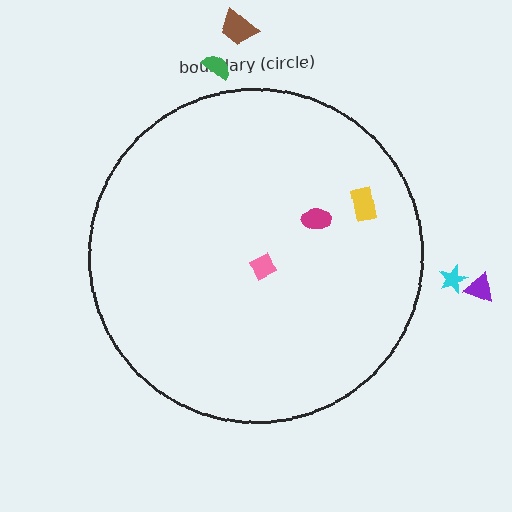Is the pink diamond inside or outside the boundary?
Inside.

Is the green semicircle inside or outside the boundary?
Outside.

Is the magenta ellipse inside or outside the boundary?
Inside.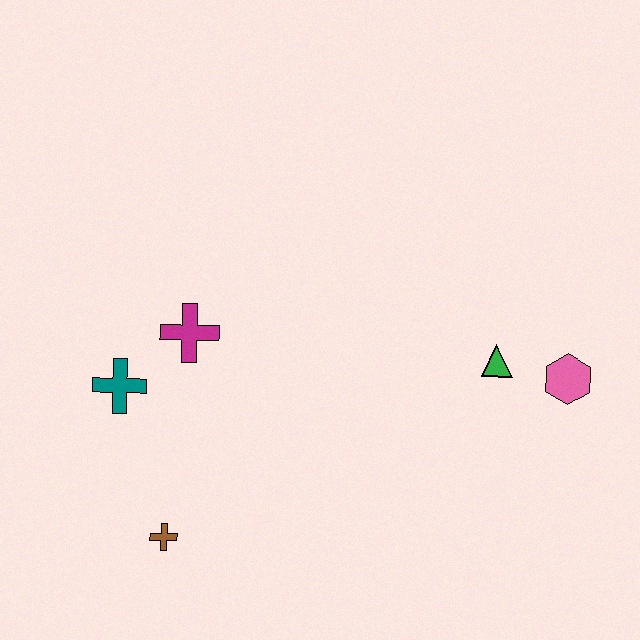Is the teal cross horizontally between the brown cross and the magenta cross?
No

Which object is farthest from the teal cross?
The pink hexagon is farthest from the teal cross.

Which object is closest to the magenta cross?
The teal cross is closest to the magenta cross.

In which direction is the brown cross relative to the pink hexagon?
The brown cross is to the left of the pink hexagon.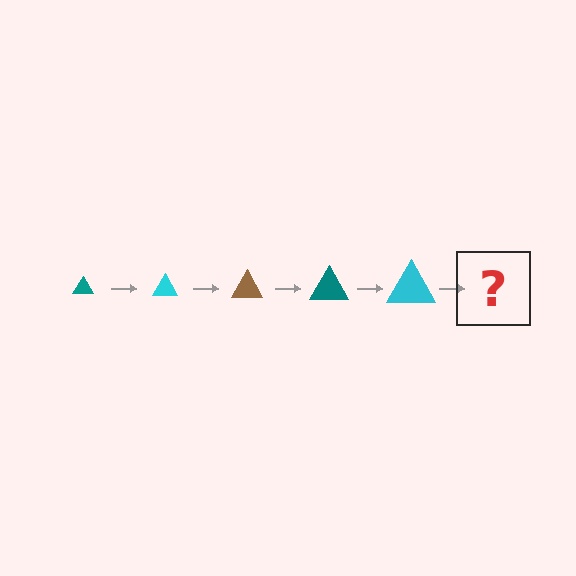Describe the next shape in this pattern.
It should be a brown triangle, larger than the previous one.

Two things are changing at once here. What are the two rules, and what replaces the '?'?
The two rules are that the triangle grows larger each step and the color cycles through teal, cyan, and brown. The '?' should be a brown triangle, larger than the previous one.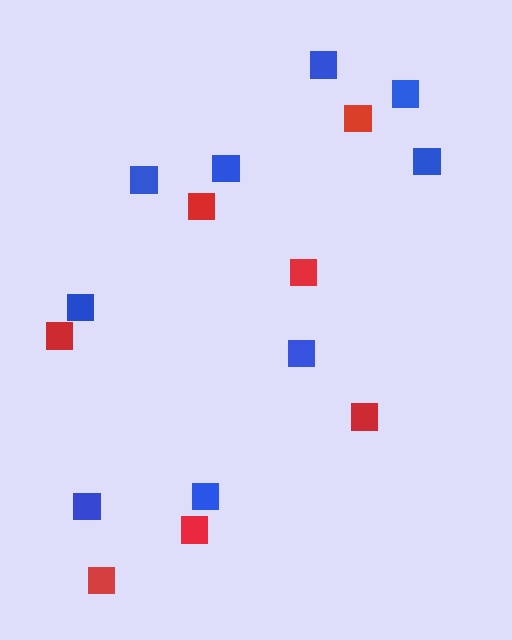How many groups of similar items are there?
There are 2 groups: one group of red squares (7) and one group of blue squares (9).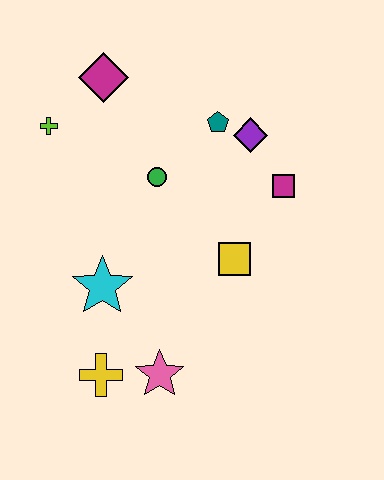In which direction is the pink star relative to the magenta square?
The pink star is below the magenta square.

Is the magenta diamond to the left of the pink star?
Yes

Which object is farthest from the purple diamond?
The yellow cross is farthest from the purple diamond.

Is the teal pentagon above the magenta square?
Yes